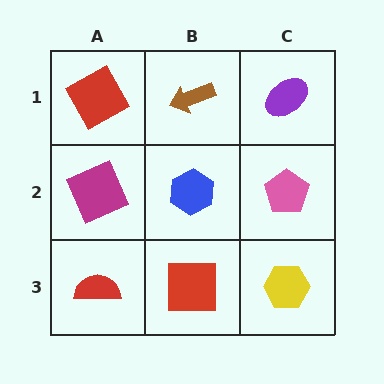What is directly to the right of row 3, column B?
A yellow hexagon.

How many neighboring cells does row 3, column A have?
2.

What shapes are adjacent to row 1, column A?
A magenta square (row 2, column A), a brown arrow (row 1, column B).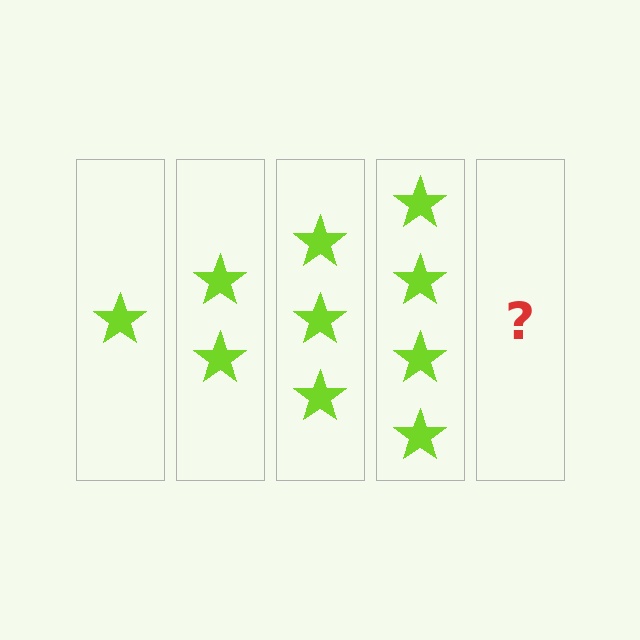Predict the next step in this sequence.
The next step is 5 stars.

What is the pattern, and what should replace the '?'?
The pattern is that each step adds one more star. The '?' should be 5 stars.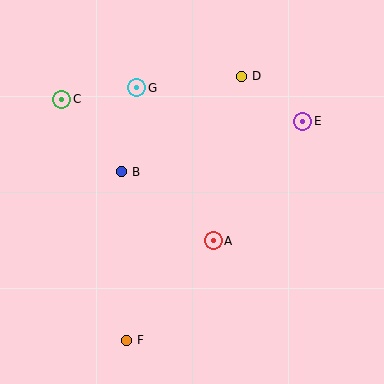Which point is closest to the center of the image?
Point A at (213, 241) is closest to the center.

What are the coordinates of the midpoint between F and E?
The midpoint between F and E is at (215, 231).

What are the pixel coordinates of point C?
Point C is at (62, 99).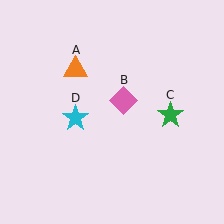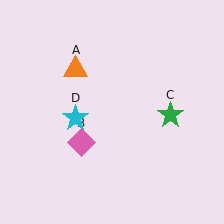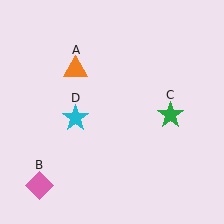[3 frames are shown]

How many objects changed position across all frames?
1 object changed position: pink diamond (object B).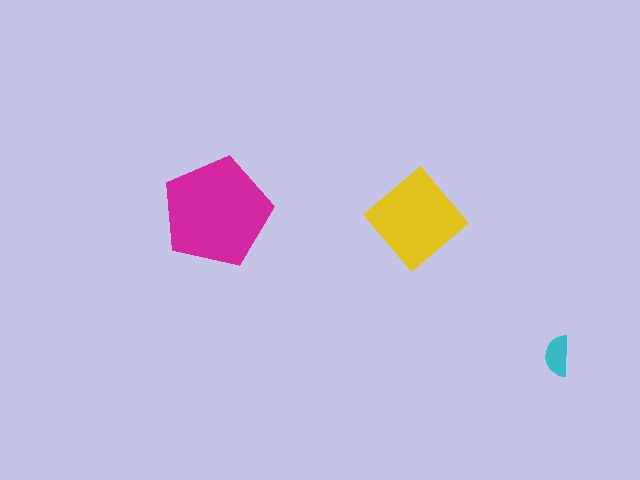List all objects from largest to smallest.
The magenta pentagon, the yellow diamond, the cyan semicircle.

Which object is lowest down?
The cyan semicircle is bottommost.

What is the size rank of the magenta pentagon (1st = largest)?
1st.